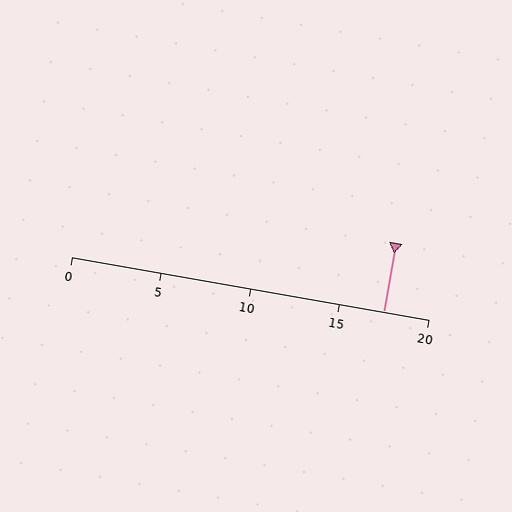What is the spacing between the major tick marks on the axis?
The major ticks are spaced 5 apart.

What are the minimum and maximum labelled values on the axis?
The axis runs from 0 to 20.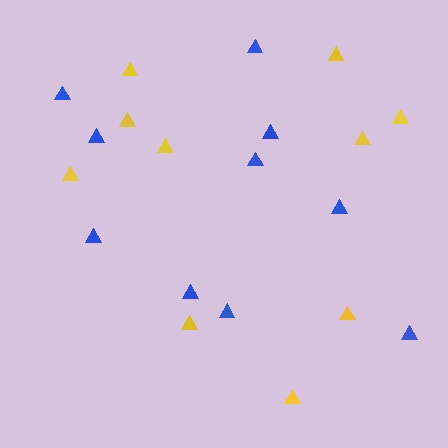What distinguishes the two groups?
There are 2 groups: one group of blue triangles (10) and one group of yellow triangles (10).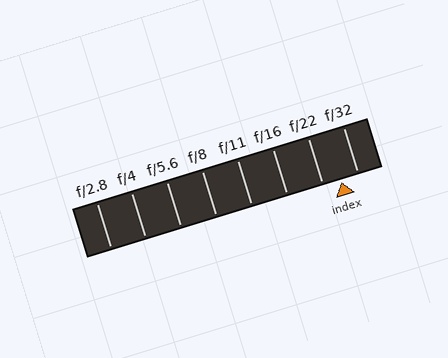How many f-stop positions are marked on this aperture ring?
There are 8 f-stop positions marked.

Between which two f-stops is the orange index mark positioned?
The index mark is between f/22 and f/32.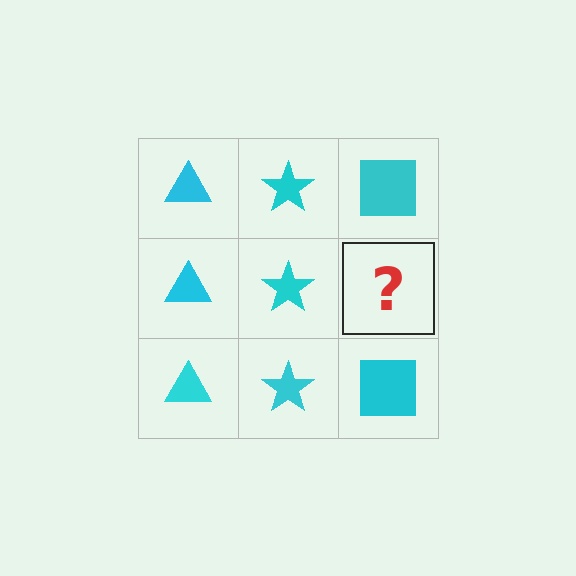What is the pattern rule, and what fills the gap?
The rule is that each column has a consistent shape. The gap should be filled with a cyan square.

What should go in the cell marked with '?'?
The missing cell should contain a cyan square.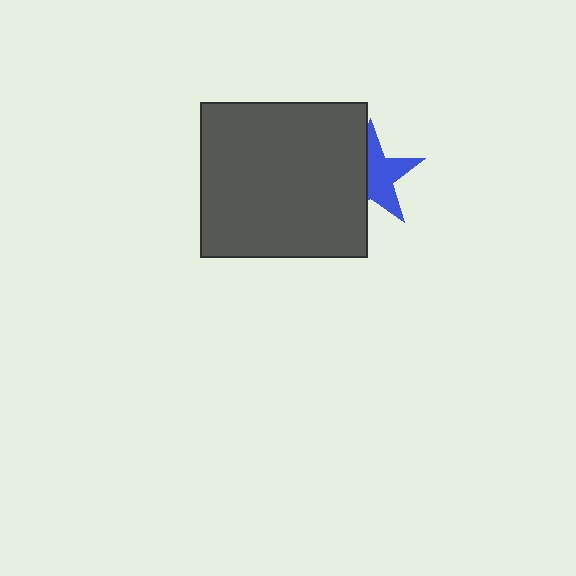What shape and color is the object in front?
The object in front is a dark gray rectangle.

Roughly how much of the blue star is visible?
About half of it is visible (roughly 56%).